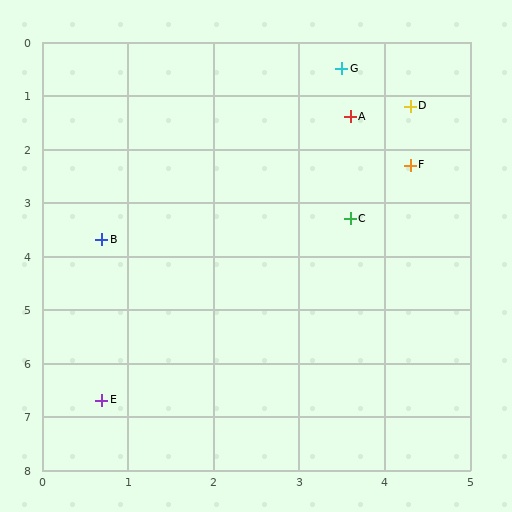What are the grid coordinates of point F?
Point F is at approximately (4.3, 2.3).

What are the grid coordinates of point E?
Point E is at approximately (0.7, 6.7).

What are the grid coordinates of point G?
Point G is at approximately (3.5, 0.5).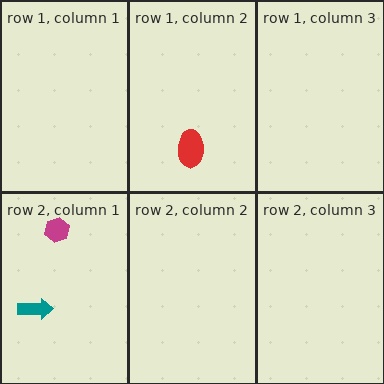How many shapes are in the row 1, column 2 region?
1.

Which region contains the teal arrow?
The row 2, column 1 region.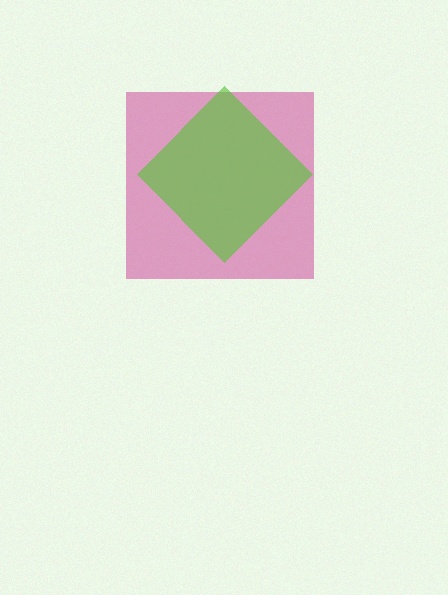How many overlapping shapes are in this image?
There are 2 overlapping shapes in the image.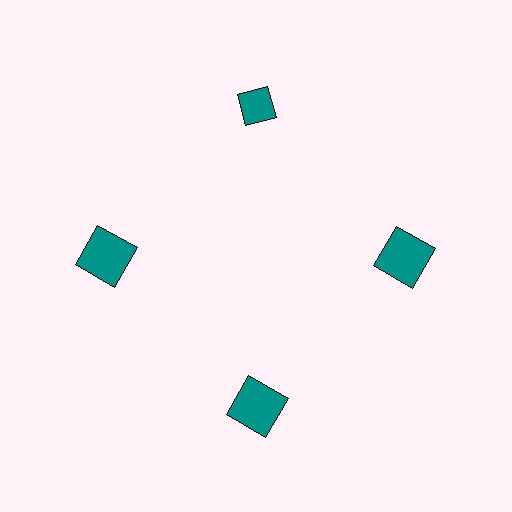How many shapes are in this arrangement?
There are 4 shapes arranged in a ring pattern.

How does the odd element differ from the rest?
It has a different shape: diamond instead of square.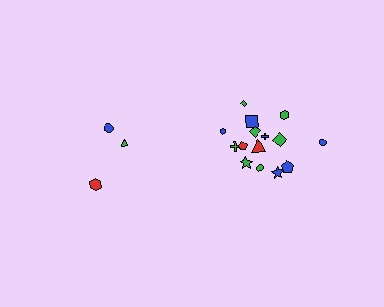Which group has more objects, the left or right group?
The right group.